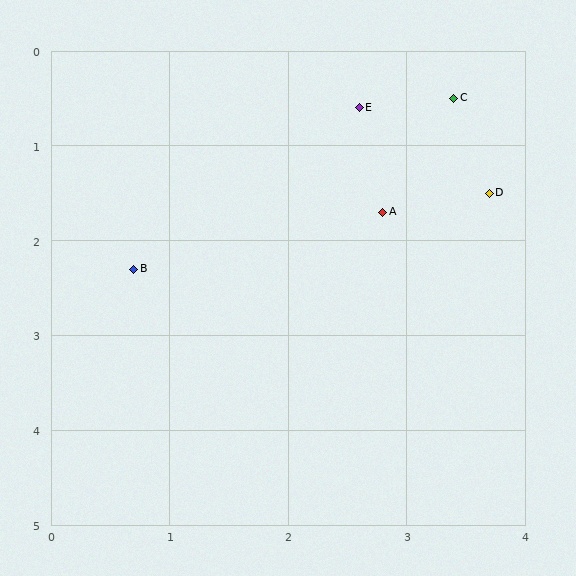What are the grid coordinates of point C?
Point C is at approximately (3.4, 0.5).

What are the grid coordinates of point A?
Point A is at approximately (2.8, 1.7).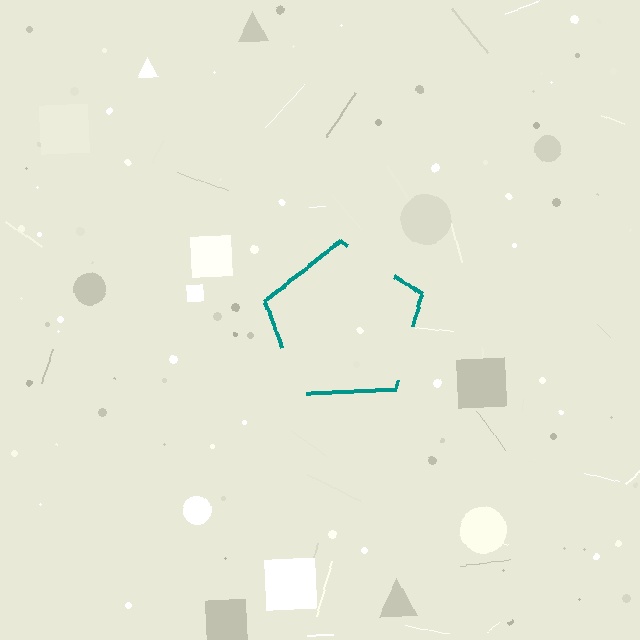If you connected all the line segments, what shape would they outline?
They would outline a pentagon.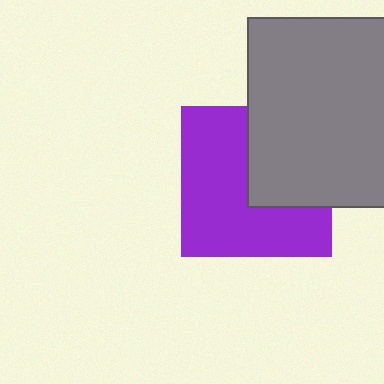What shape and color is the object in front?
The object in front is a gray rectangle.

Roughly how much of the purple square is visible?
About half of it is visible (roughly 62%).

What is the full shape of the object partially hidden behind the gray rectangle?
The partially hidden object is a purple square.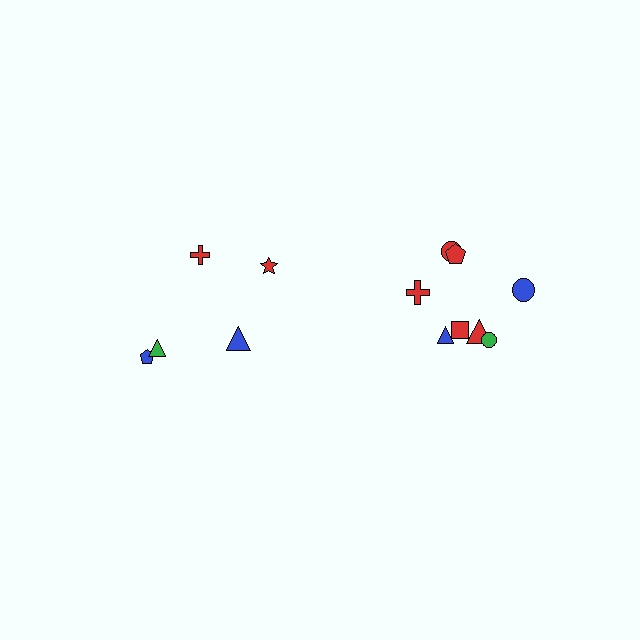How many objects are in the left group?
There are 5 objects.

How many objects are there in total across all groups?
There are 13 objects.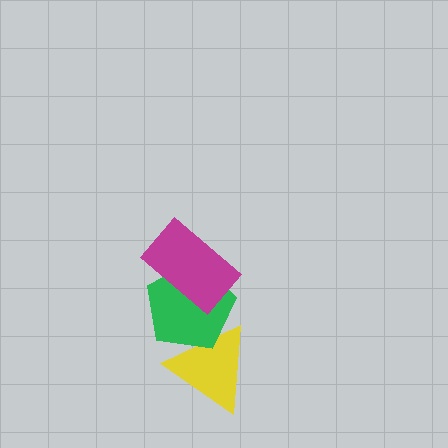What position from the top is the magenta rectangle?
The magenta rectangle is 1st from the top.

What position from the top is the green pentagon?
The green pentagon is 2nd from the top.